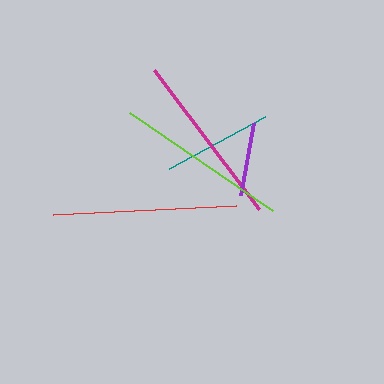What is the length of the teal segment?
The teal segment is approximately 109 pixels long.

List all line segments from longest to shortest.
From longest to shortest: red, magenta, lime, teal, purple.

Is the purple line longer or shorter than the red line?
The red line is longer than the purple line.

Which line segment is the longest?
The red line is the longest at approximately 183 pixels.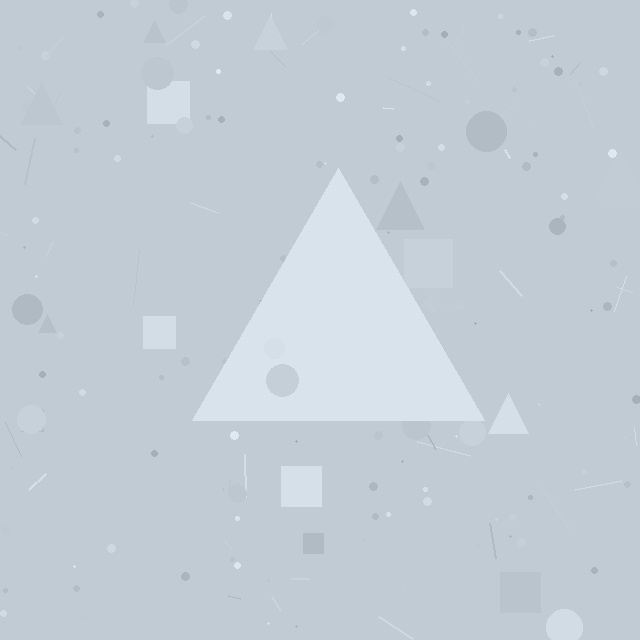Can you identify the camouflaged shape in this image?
The camouflaged shape is a triangle.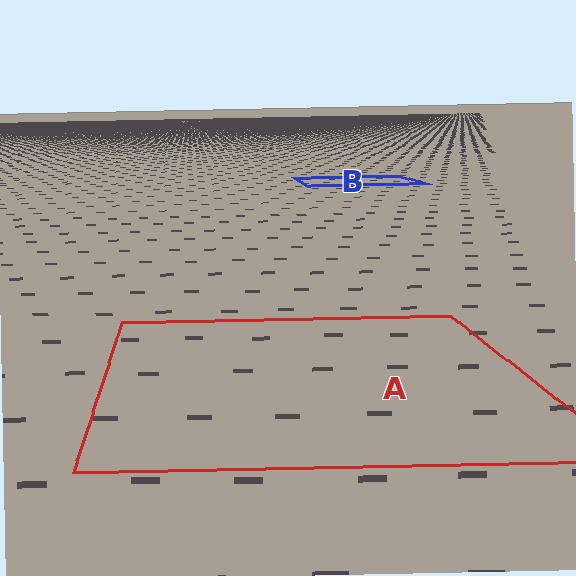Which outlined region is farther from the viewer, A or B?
Region B is farther from the viewer — the texture elements inside it appear smaller and more densely packed.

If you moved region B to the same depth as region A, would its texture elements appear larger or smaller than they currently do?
They would appear larger. At a closer depth, the same texture elements are projected at a bigger on-screen size.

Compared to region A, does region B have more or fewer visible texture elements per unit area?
Region B has more texture elements per unit area — they are packed more densely because it is farther away.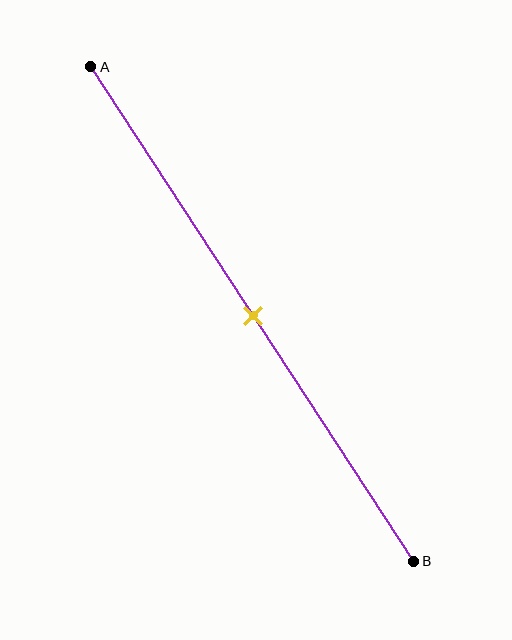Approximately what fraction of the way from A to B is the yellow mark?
The yellow mark is approximately 50% of the way from A to B.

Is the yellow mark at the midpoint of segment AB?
Yes, the mark is approximately at the midpoint.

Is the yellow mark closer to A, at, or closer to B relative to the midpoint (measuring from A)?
The yellow mark is approximately at the midpoint of segment AB.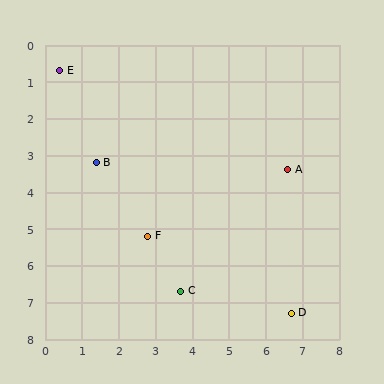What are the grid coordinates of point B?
Point B is at approximately (1.4, 3.2).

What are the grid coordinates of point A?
Point A is at approximately (6.6, 3.4).